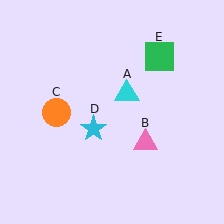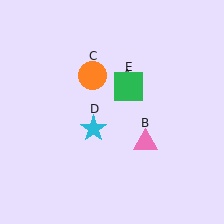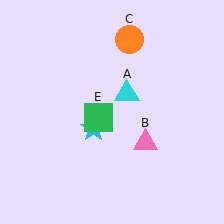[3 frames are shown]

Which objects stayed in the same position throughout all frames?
Cyan triangle (object A) and pink triangle (object B) and cyan star (object D) remained stationary.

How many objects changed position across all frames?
2 objects changed position: orange circle (object C), green square (object E).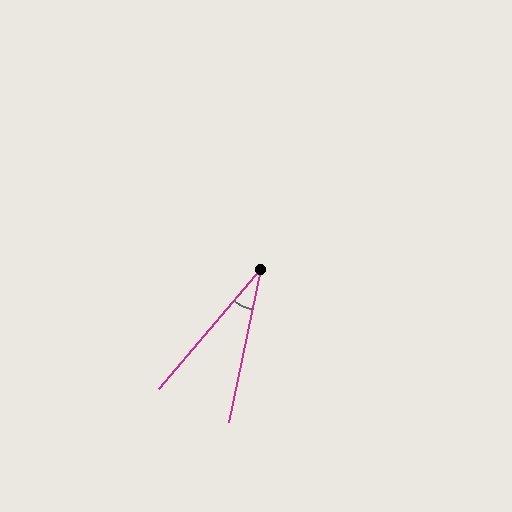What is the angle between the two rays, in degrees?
Approximately 28 degrees.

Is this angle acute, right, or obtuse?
It is acute.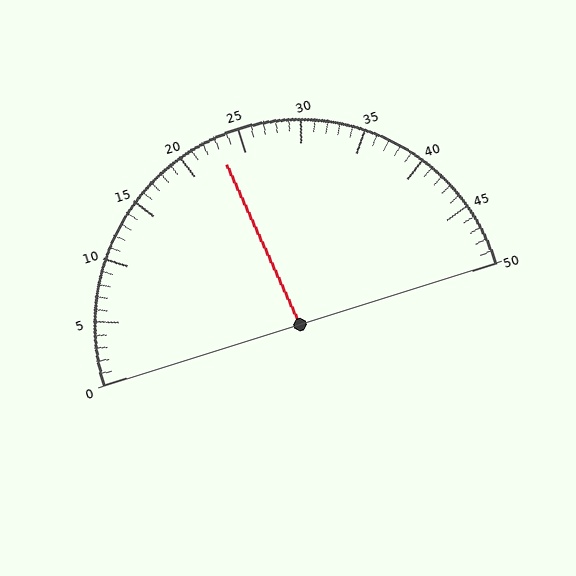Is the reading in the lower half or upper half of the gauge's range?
The reading is in the lower half of the range (0 to 50).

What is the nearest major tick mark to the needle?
The nearest major tick mark is 25.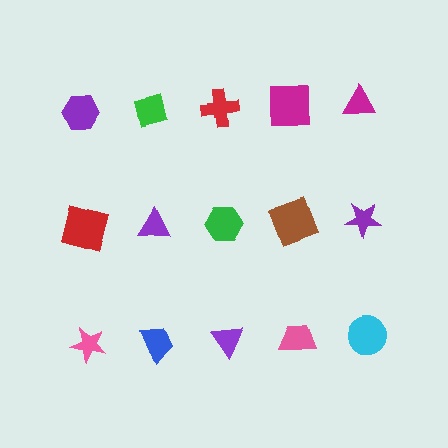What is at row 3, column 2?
A blue trapezoid.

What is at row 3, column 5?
A cyan circle.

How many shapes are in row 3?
5 shapes.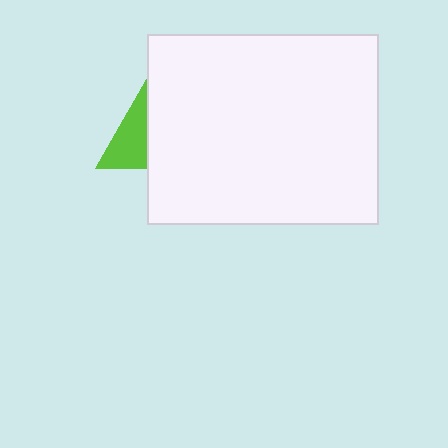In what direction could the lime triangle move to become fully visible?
The lime triangle could move left. That would shift it out from behind the white rectangle entirely.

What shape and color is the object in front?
The object in front is a white rectangle.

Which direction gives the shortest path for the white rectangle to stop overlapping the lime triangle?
Moving right gives the shortest separation.